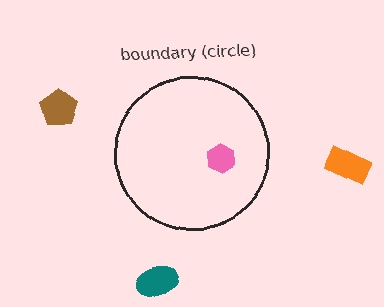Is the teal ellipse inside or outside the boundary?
Outside.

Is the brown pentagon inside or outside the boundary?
Outside.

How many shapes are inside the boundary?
1 inside, 3 outside.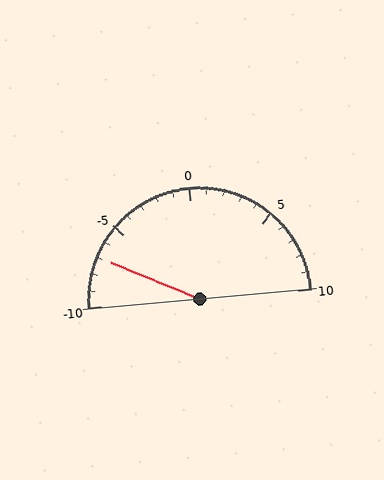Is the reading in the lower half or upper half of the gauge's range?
The reading is in the lower half of the range (-10 to 10).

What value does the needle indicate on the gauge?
The needle indicates approximately -7.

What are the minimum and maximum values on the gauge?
The gauge ranges from -10 to 10.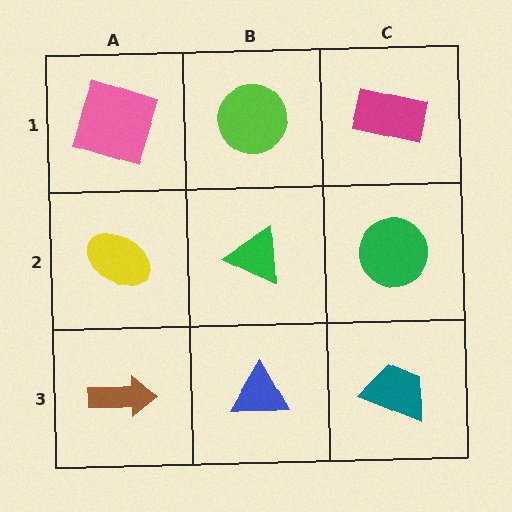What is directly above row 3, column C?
A green circle.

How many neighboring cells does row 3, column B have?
3.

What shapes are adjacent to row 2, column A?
A pink square (row 1, column A), a brown arrow (row 3, column A), a green triangle (row 2, column B).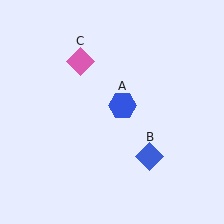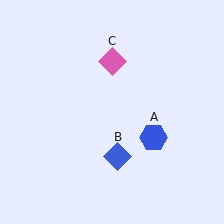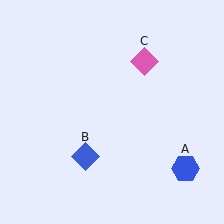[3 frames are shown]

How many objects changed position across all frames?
3 objects changed position: blue hexagon (object A), blue diamond (object B), pink diamond (object C).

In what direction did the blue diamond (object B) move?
The blue diamond (object B) moved left.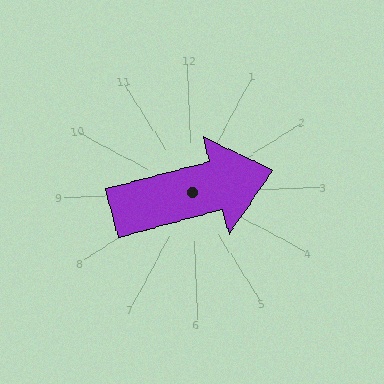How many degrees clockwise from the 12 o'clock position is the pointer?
Approximately 77 degrees.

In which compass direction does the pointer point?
East.